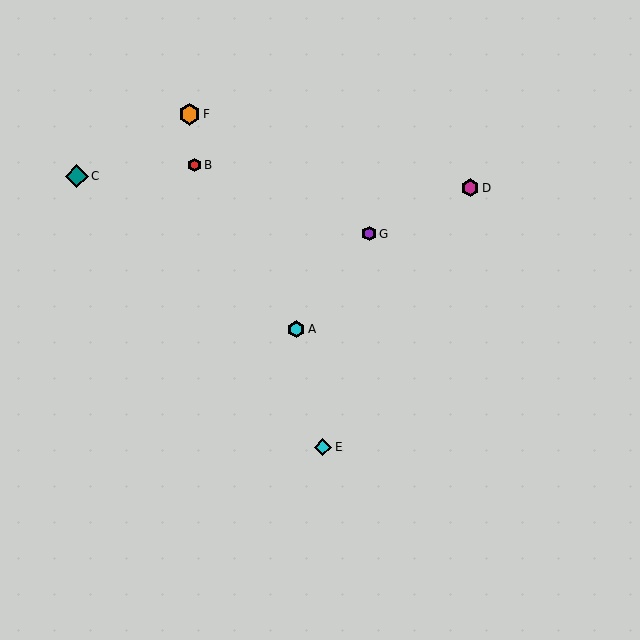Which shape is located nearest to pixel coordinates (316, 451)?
The cyan diamond (labeled E) at (323, 447) is nearest to that location.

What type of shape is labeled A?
Shape A is a cyan hexagon.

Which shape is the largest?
The teal diamond (labeled C) is the largest.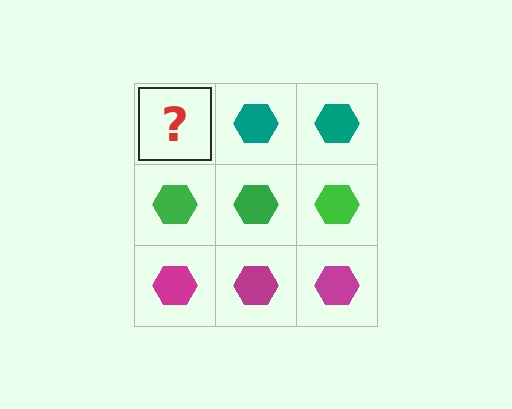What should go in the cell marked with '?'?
The missing cell should contain a teal hexagon.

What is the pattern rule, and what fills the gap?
The rule is that each row has a consistent color. The gap should be filled with a teal hexagon.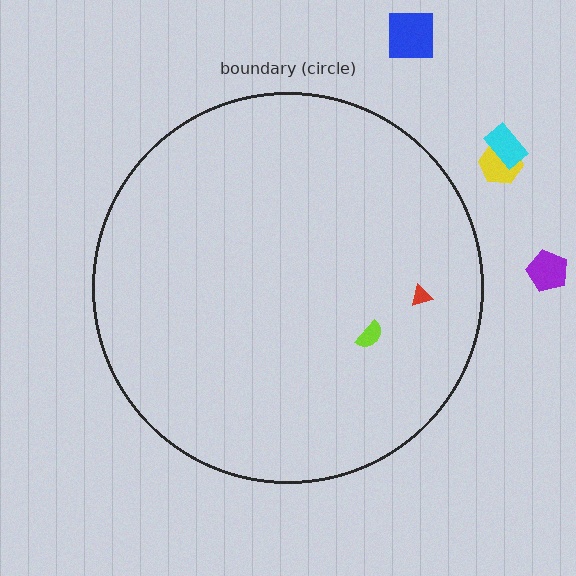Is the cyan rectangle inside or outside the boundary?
Outside.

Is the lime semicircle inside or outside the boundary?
Inside.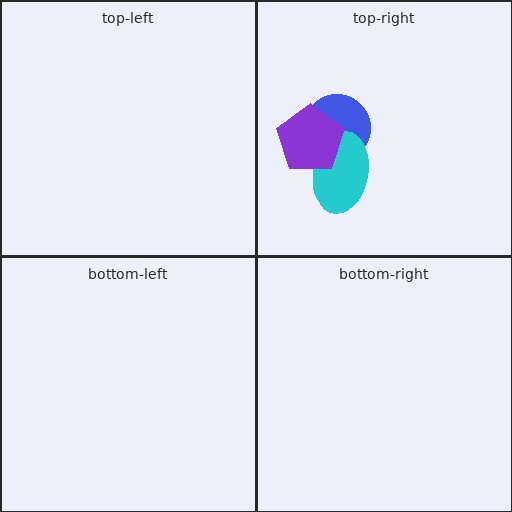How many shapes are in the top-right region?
3.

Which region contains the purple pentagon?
The top-right region.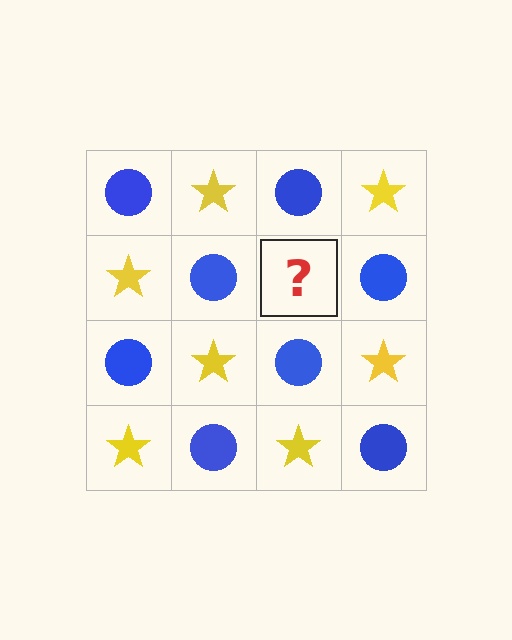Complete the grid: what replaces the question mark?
The question mark should be replaced with a yellow star.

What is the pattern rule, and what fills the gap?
The rule is that it alternates blue circle and yellow star in a checkerboard pattern. The gap should be filled with a yellow star.